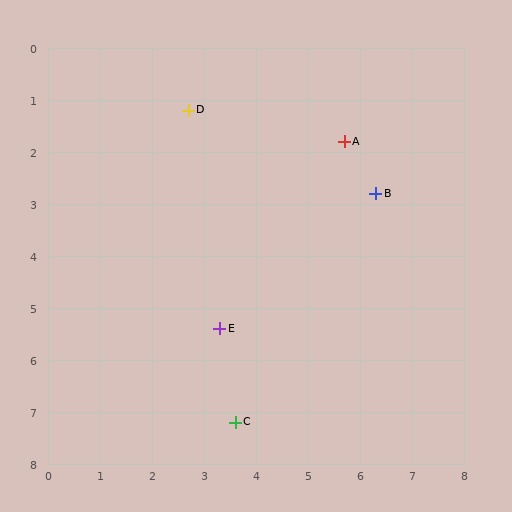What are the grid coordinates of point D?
Point D is at approximately (2.7, 1.2).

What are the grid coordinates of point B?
Point B is at approximately (6.3, 2.8).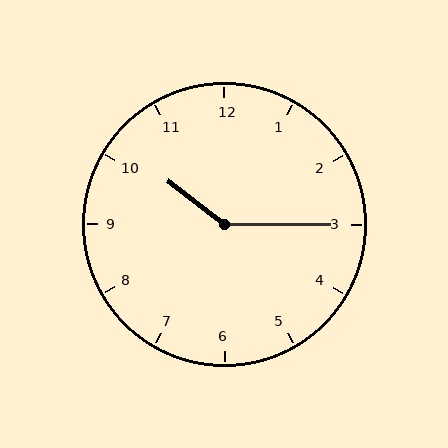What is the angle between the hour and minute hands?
Approximately 142 degrees.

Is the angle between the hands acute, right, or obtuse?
It is obtuse.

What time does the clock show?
10:15.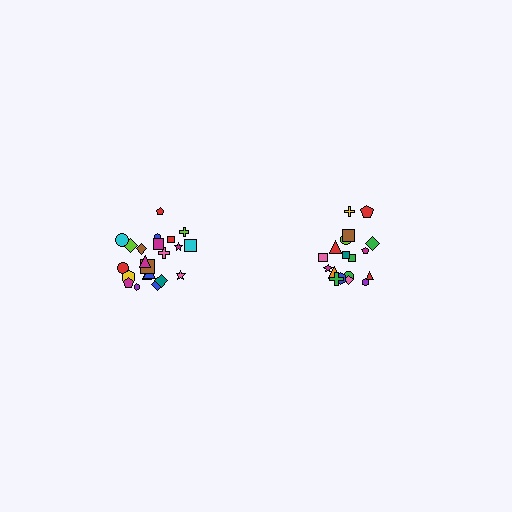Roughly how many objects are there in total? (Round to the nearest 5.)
Roughly 40 objects in total.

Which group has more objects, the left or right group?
The left group.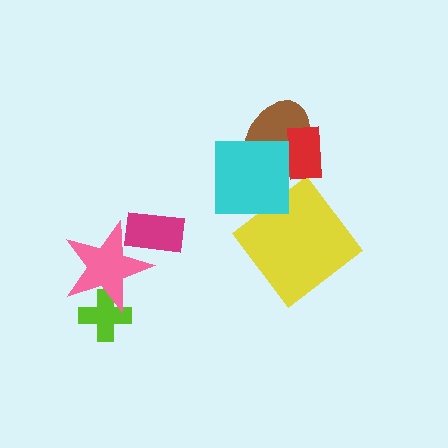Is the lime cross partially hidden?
Yes, it is partially covered by another shape.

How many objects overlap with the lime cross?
1 object overlaps with the lime cross.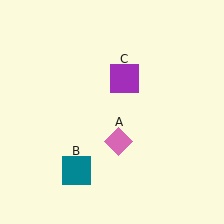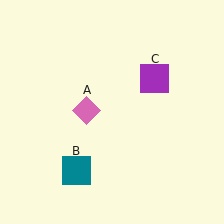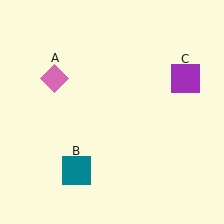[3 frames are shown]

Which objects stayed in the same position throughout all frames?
Teal square (object B) remained stationary.